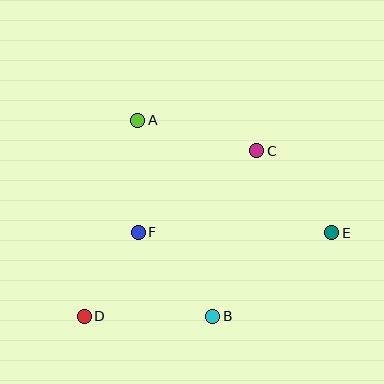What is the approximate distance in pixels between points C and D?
The distance between C and D is approximately 239 pixels.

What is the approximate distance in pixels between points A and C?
The distance between A and C is approximately 123 pixels.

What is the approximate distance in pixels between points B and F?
The distance between B and F is approximately 112 pixels.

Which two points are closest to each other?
Points D and F are closest to each other.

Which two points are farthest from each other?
Points D and E are farthest from each other.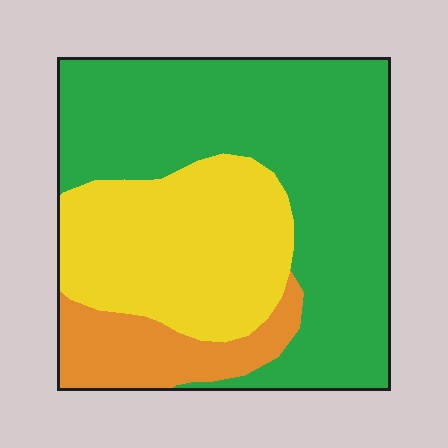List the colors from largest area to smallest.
From largest to smallest: green, yellow, orange.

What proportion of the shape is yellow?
Yellow takes up about one third (1/3) of the shape.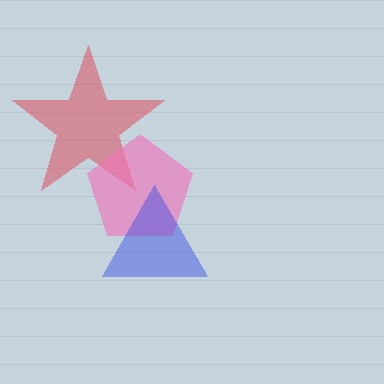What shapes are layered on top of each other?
The layered shapes are: a red star, a pink pentagon, a blue triangle.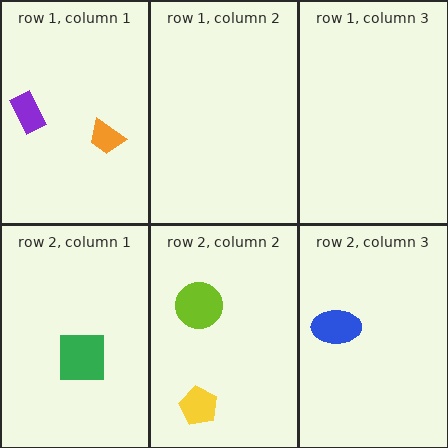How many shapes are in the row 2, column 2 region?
3.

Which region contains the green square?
The row 2, column 1 region.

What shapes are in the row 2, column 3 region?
The blue ellipse.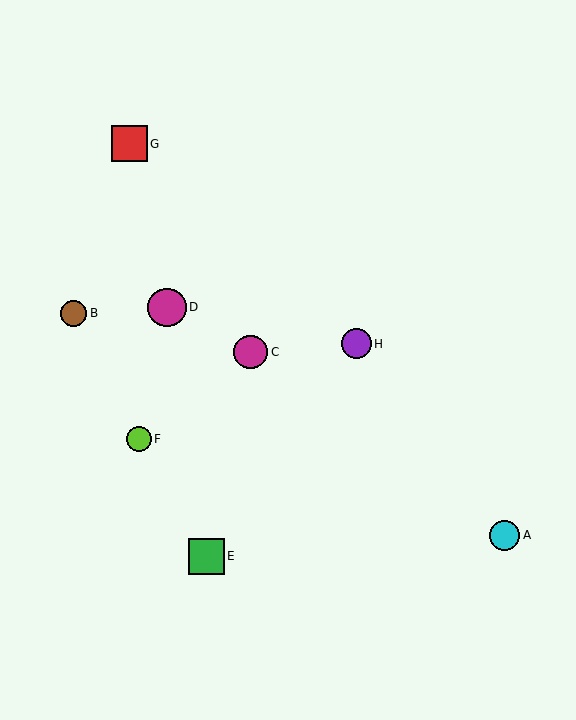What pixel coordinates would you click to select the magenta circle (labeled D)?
Click at (167, 307) to select the magenta circle D.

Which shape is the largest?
The magenta circle (labeled D) is the largest.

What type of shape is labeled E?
Shape E is a green square.